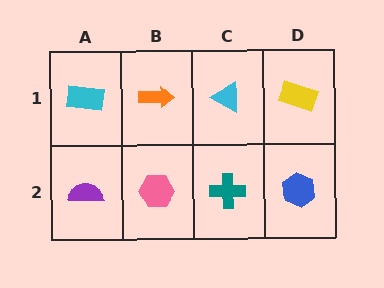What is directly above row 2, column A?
A cyan rectangle.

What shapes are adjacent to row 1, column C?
A teal cross (row 2, column C), an orange arrow (row 1, column B), a yellow rectangle (row 1, column D).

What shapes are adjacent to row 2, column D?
A yellow rectangle (row 1, column D), a teal cross (row 2, column C).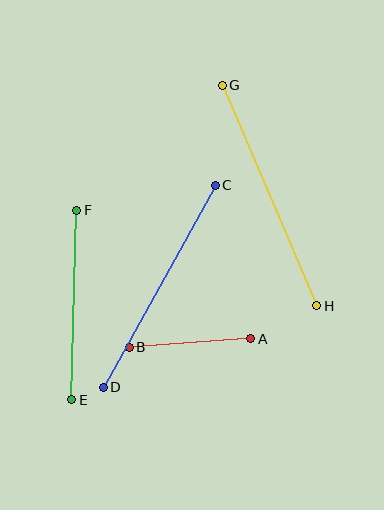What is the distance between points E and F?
The distance is approximately 190 pixels.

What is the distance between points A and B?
The distance is approximately 122 pixels.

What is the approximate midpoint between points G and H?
The midpoint is at approximately (269, 195) pixels.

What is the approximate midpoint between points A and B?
The midpoint is at approximately (190, 343) pixels.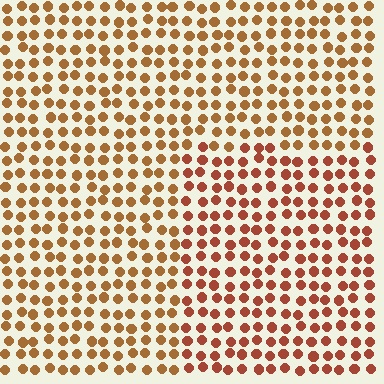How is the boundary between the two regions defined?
The boundary is defined purely by a slight shift in hue (about 22 degrees). Spacing, size, and orientation are identical on both sides.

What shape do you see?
I see a rectangle.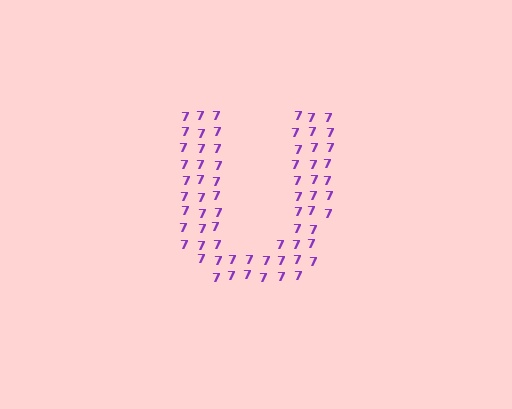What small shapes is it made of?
It is made of small digit 7's.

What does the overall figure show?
The overall figure shows the letter U.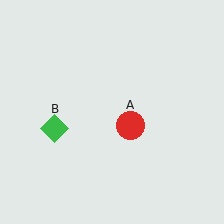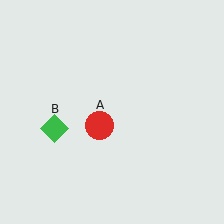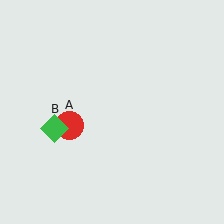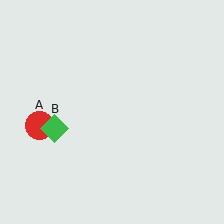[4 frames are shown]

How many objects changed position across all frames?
1 object changed position: red circle (object A).